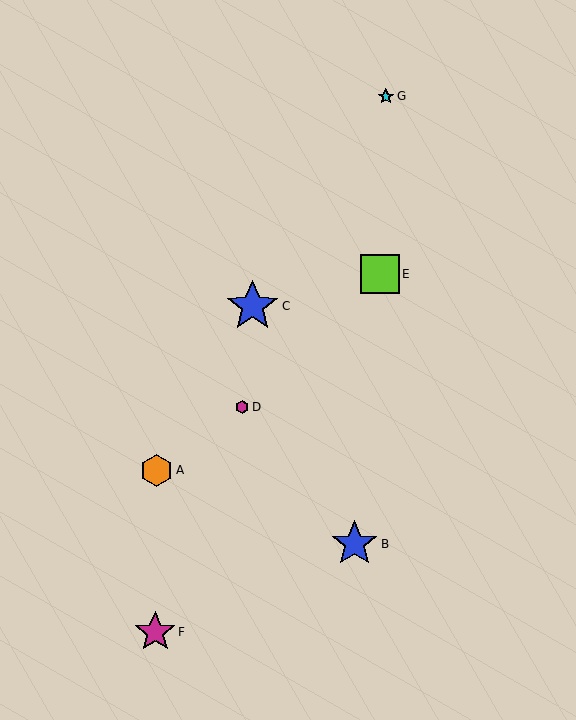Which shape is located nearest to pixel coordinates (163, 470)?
The orange hexagon (labeled A) at (157, 470) is nearest to that location.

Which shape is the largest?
The blue star (labeled C) is the largest.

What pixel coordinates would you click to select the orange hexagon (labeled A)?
Click at (157, 470) to select the orange hexagon A.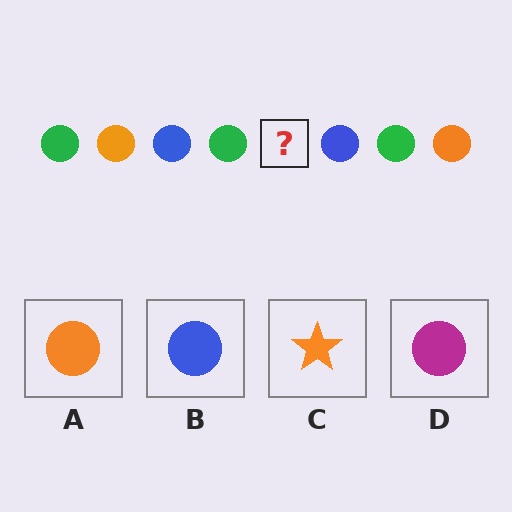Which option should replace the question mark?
Option A.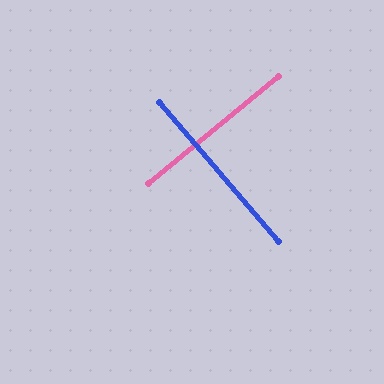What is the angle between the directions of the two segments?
Approximately 89 degrees.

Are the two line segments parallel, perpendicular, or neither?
Perpendicular — they meet at approximately 89°.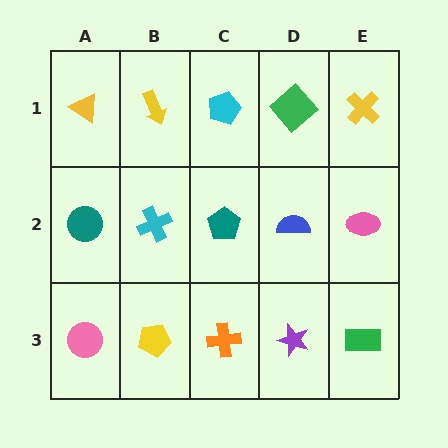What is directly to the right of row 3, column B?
An orange cross.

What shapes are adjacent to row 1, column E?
A pink ellipse (row 2, column E), a green diamond (row 1, column D).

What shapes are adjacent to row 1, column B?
A cyan cross (row 2, column B), a yellow triangle (row 1, column A), a cyan pentagon (row 1, column C).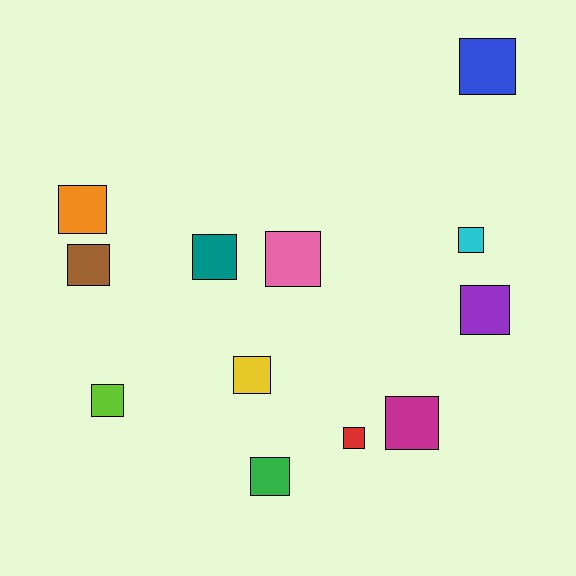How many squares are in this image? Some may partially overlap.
There are 12 squares.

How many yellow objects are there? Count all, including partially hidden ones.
There is 1 yellow object.